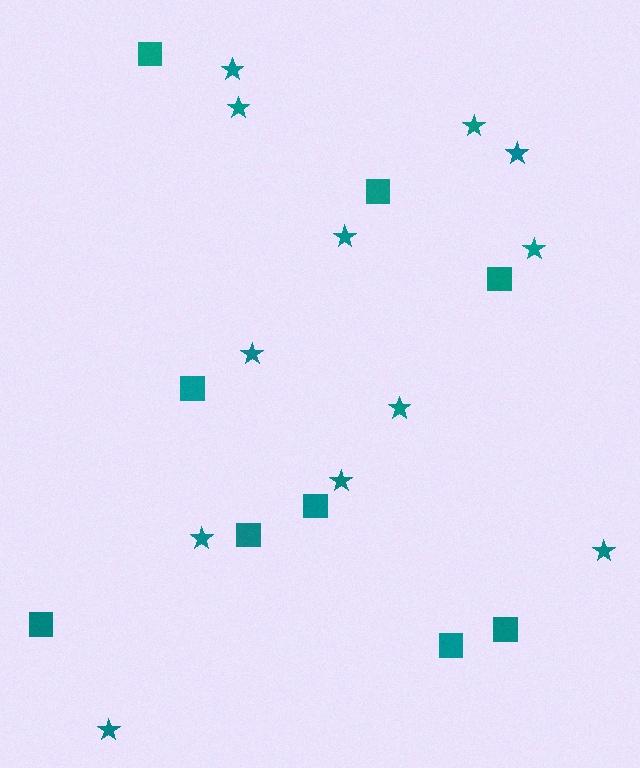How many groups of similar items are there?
There are 2 groups: one group of stars (12) and one group of squares (9).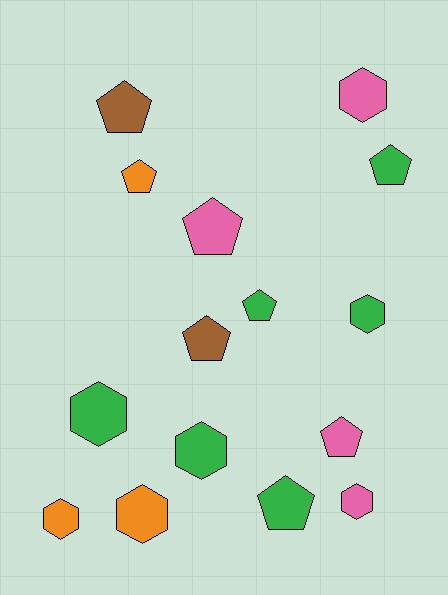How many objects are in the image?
There are 15 objects.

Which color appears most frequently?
Green, with 6 objects.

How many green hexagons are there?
There are 3 green hexagons.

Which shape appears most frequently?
Pentagon, with 8 objects.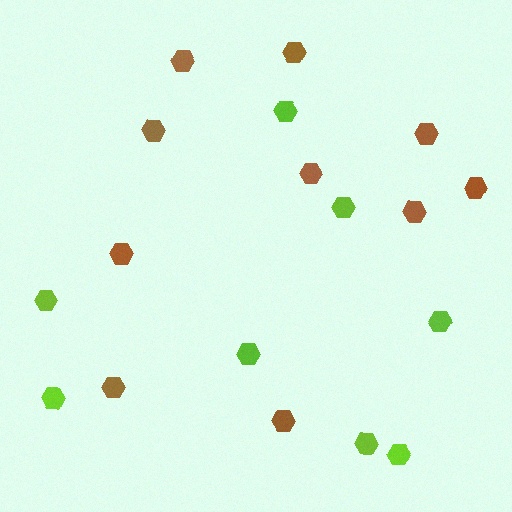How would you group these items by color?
There are 2 groups: one group of brown hexagons (10) and one group of lime hexagons (8).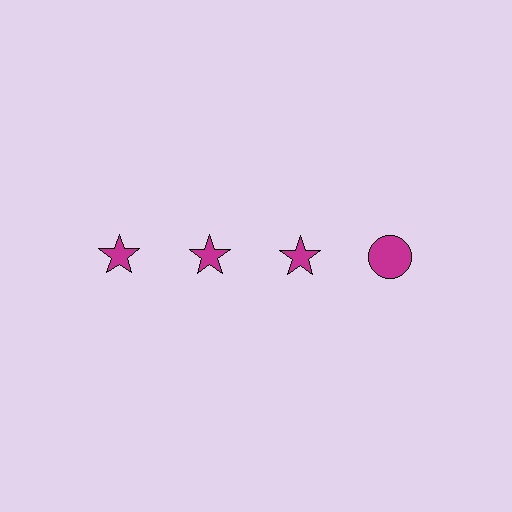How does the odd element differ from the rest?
It has a different shape: circle instead of star.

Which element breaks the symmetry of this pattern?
The magenta circle in the top row, second from right column breaks the symmetry. All other shapes are magenta stars.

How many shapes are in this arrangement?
There are 4 shapes arranged in a grid pattern.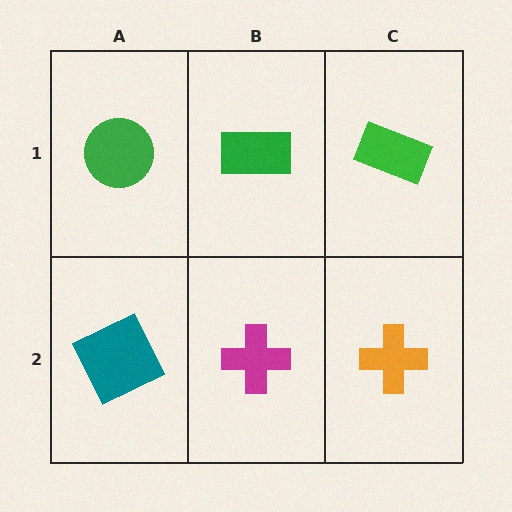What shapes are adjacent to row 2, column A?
A green circle (row 1, column A), a magenta cross (row 2, column B).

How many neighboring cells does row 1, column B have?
3.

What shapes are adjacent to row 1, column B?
A magenta cross (row 2, column B), a green circle (row 1, column A), a green rectangle (row 1, column C).